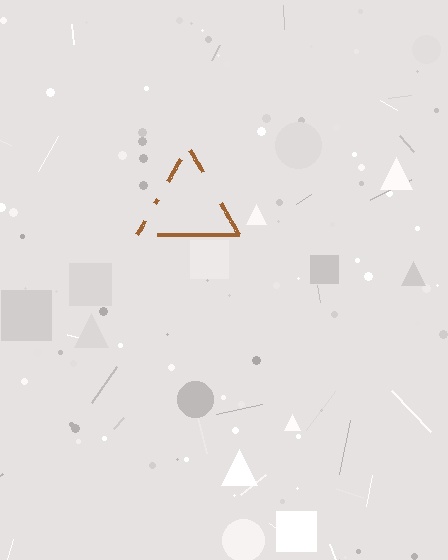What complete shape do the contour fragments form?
The contour fragments form a triangle.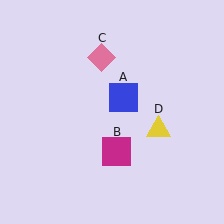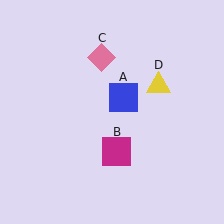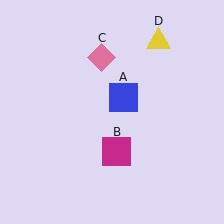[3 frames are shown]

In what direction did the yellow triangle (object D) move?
The yellow triangle (object D) moved up.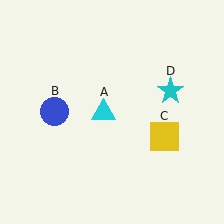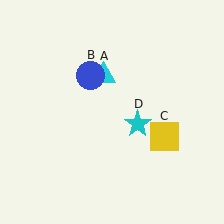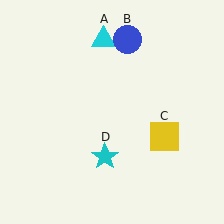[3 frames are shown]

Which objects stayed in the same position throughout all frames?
Yellow square (object C) remained stationary.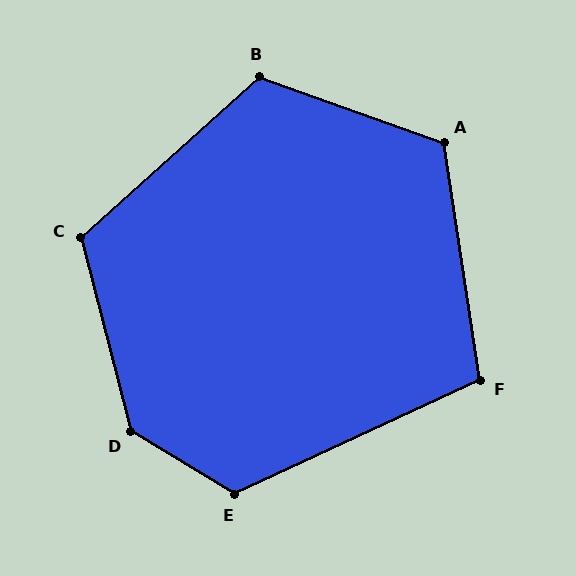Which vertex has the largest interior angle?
D, at approximately 135 degrees.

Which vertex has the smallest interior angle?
F, at approximately 106 degrees.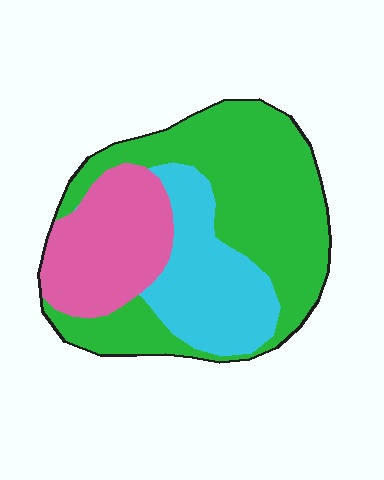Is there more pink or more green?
Green.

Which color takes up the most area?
Green, at roughly 50%.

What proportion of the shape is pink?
Pink covers roughly 25% of the shape.